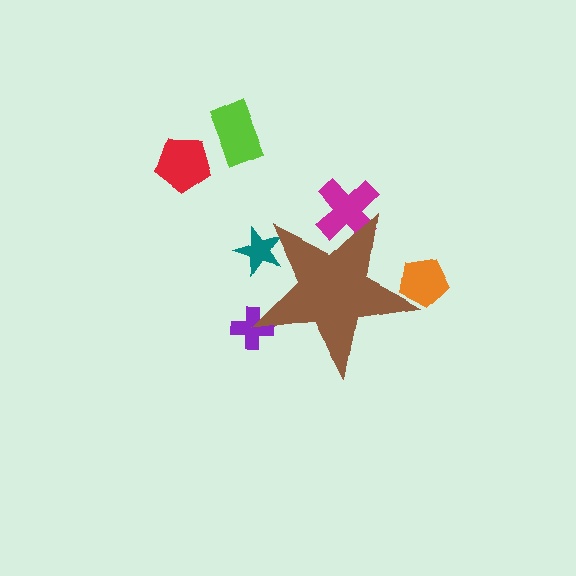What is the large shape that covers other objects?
A brown star.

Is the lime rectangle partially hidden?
No, the lime rectangle is fully visible.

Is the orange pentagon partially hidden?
Yes, the orange pentagon is partially hidden behind the brown star.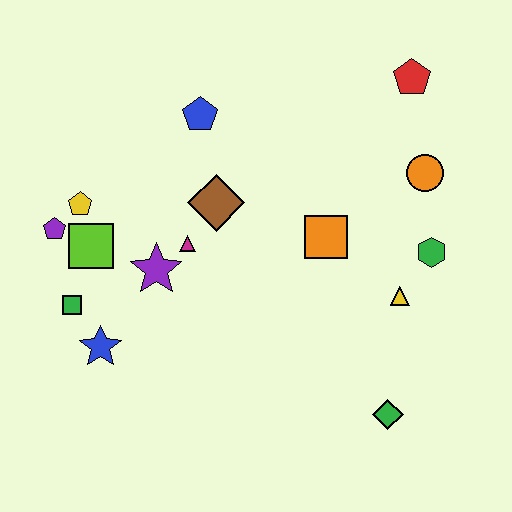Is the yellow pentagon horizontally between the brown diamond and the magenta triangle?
No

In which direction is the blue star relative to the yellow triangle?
The blue star is to the left of the yellow triangle.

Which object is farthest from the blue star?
The red pentagon is farthest from the blue star.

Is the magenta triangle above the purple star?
Yes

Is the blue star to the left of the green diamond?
Yes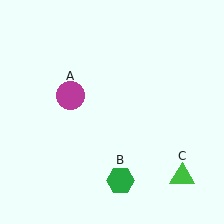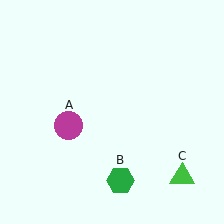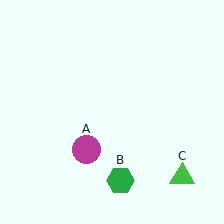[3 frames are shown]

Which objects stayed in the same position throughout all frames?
Green hexagon (object B) and green triangle (object C) remained stationary.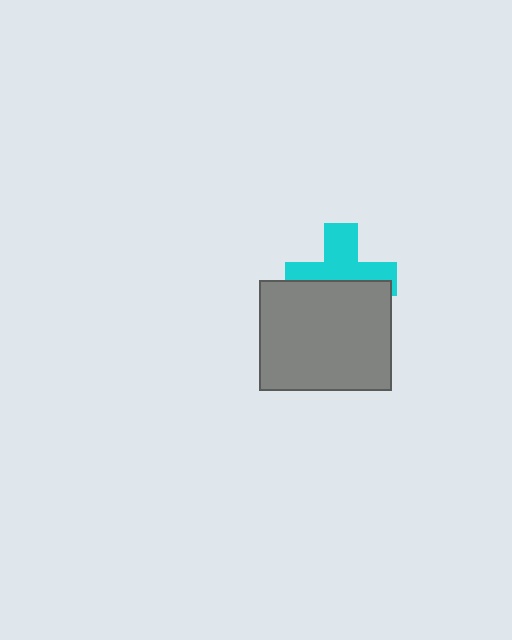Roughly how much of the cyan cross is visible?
About half of it is visible (roughly 53%).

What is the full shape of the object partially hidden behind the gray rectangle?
The partially hidden object is a cyan cross.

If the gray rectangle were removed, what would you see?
You would see the complete cyan cross.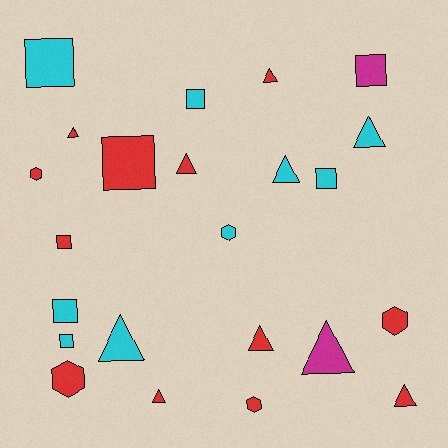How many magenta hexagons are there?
There are no magenta hexagons.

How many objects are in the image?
There are 23 objects.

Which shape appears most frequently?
Triangle, with 10 objects.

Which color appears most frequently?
Red, with 12 objects.